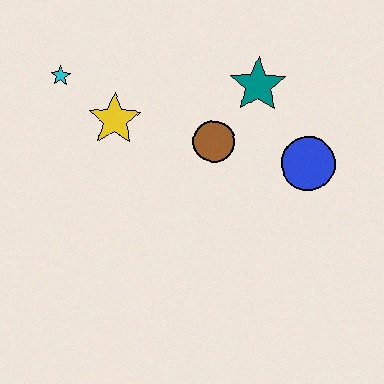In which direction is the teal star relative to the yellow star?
The teal star is to the right of the yellow star.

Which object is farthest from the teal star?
The cyan star is farthest from the teal star.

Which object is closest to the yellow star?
The cyan star is closest to the yellow star.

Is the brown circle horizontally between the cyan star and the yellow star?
No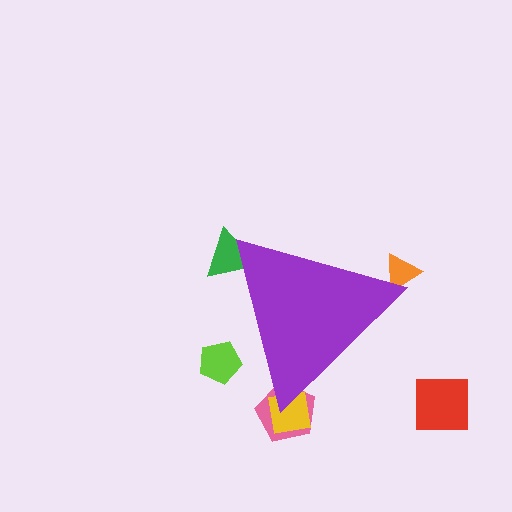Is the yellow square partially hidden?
Yes, the yellow square is partially hidden behind the purple triangle.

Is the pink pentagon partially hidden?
Yes, the pink pentagon is partially hidden behind the purple triangle.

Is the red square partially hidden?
No, the red square is fully visible.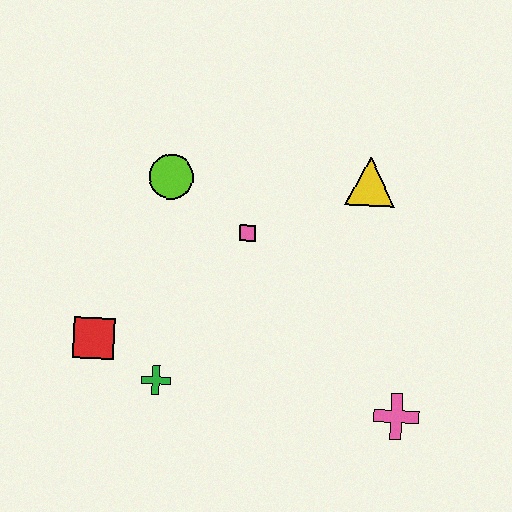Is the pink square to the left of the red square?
No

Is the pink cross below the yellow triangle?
Yes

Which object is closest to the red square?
The green cross is closest to the red square.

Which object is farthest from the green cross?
The yellow triangle is farthest from the green cross.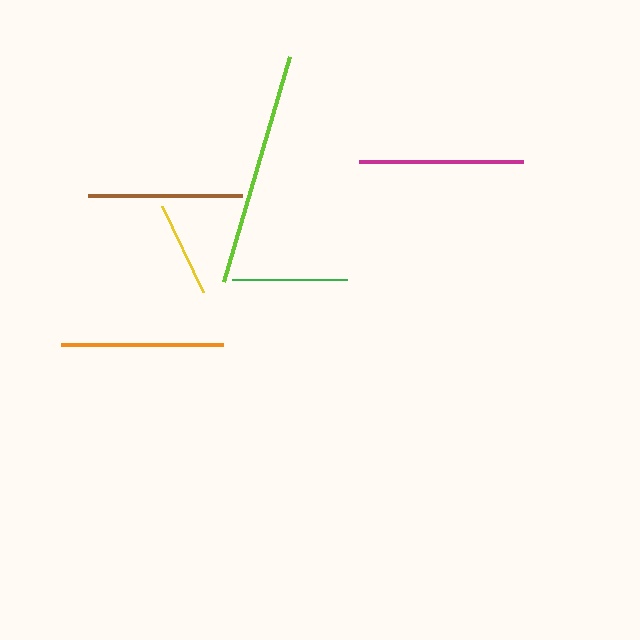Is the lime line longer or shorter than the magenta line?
The lime line is longer than the magenta line.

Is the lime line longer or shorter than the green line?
The lime line is longer than the green line.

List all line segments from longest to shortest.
From longest to shortest: lime, magenta, orange, brown, green, yellow.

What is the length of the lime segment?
The lime segment is approximately 234 pixels long.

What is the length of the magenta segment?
The magenta segment is approximately 164 pixels long.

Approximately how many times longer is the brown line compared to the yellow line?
The brown line is approximately 1.6 times the length of the yellow line.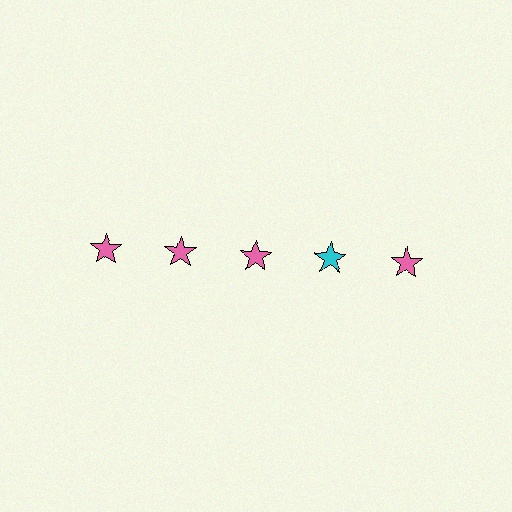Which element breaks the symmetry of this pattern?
The cyan star in the top row, second from right column breaks the symmetry. All other shapes are pink stars.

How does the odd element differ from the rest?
It has a different color: cyan instead of pink.